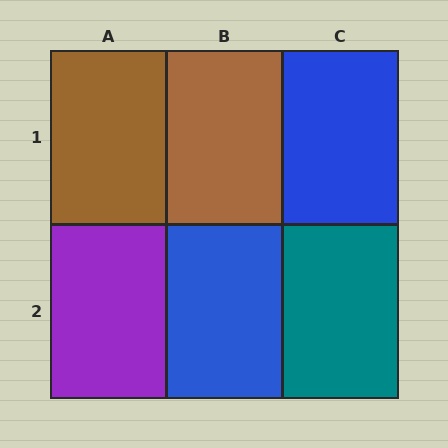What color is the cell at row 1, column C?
Blue.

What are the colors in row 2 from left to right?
Purple, blue, teal.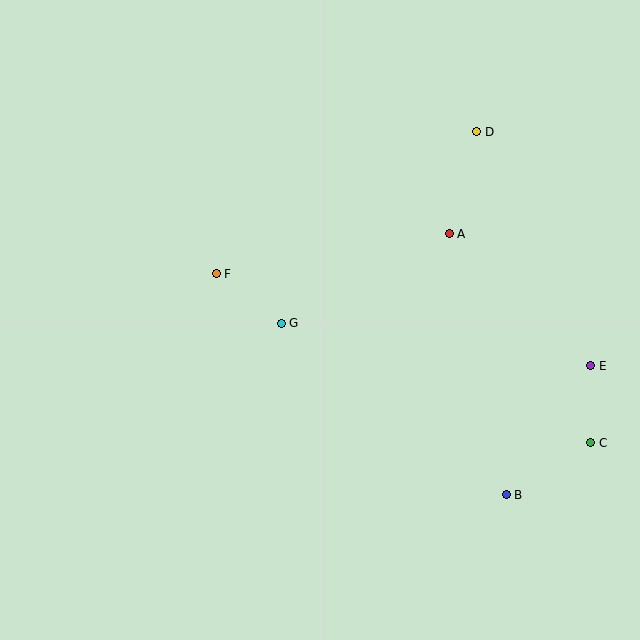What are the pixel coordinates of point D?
Point D is at (477, 132).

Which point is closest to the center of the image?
Point G at (281, 323) is closest to the center.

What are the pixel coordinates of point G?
Point G is at (281, 323).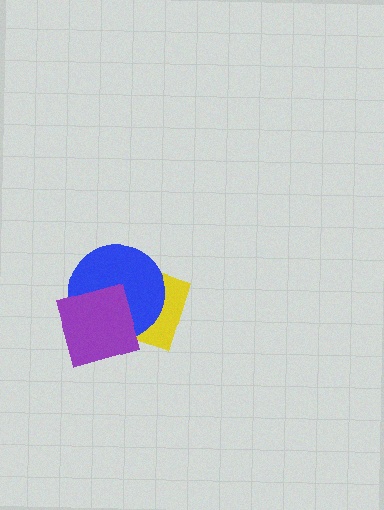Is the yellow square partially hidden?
Yes, it is partially covered by another shape.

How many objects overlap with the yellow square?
2 objects overlap with the yellow square.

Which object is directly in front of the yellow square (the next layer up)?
The blue circle is directly in front of the yellow square.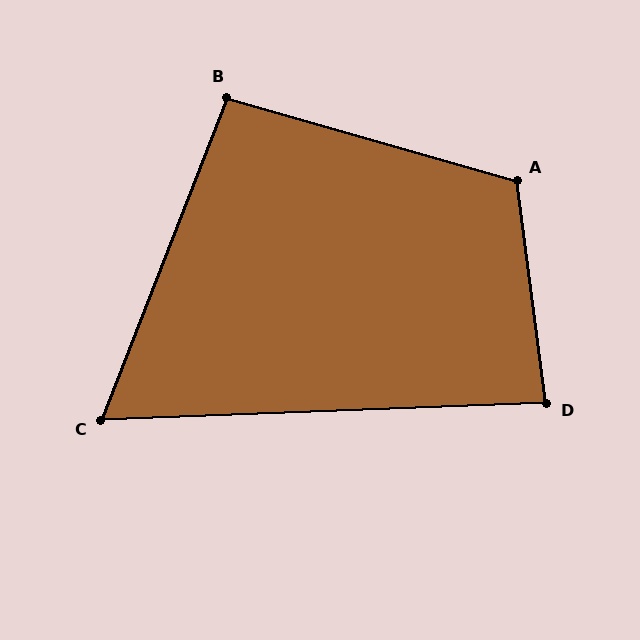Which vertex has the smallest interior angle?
C, at approximately 67 degrees.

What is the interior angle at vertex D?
Approximately 85 degrees (acute).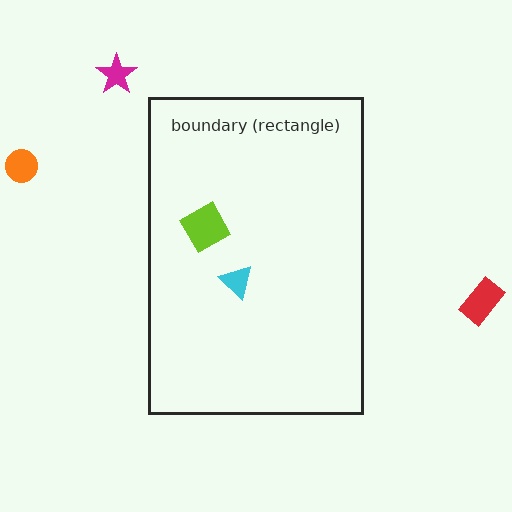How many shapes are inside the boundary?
2 inside, 3 outside.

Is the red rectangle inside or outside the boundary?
Outside.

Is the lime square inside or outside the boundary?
Inside.